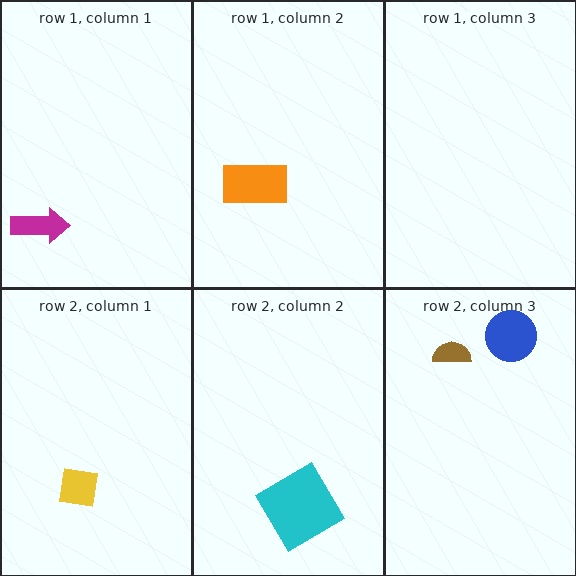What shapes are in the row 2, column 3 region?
The brown semicircle, the blue circle.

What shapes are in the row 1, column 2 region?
The orange rectangle.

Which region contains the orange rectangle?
The row 1, column 2 region.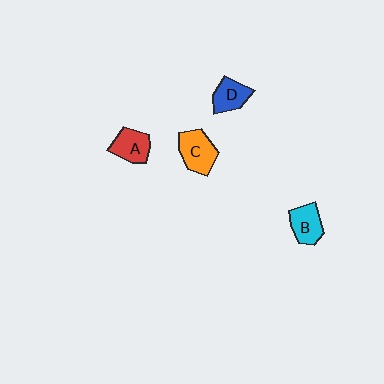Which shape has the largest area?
Shape C (orange).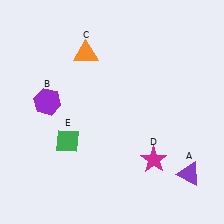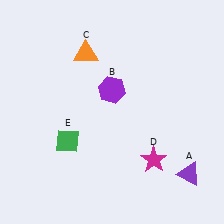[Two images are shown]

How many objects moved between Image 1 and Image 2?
1 object moved between the two images.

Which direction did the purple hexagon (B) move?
The purple hexagon (B) moved right.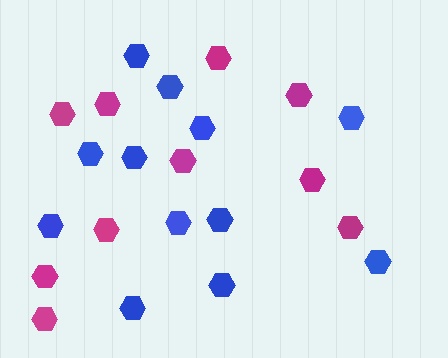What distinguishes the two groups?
There are 2 groups: one group of magenta hexagons (10) and one group of blue hexagons (12).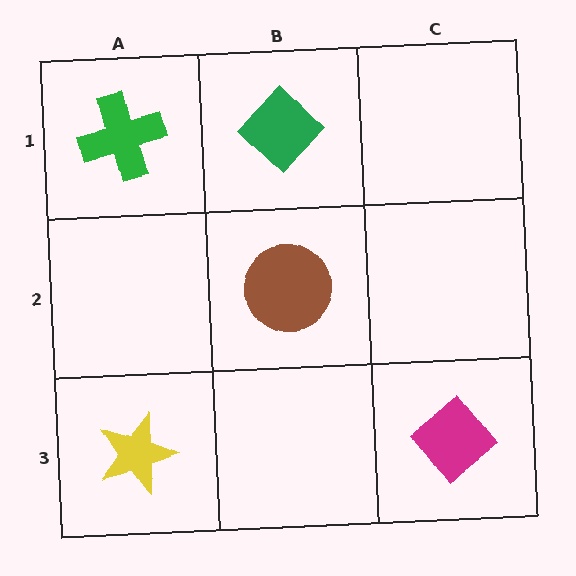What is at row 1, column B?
A green diamond.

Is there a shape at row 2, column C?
No, that cell is empty.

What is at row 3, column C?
A magenta diamond.